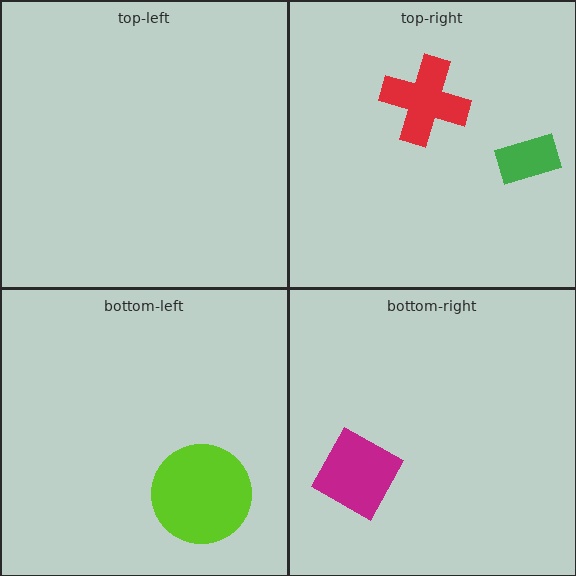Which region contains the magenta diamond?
The bottom-right region.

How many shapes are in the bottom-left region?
1.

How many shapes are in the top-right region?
2.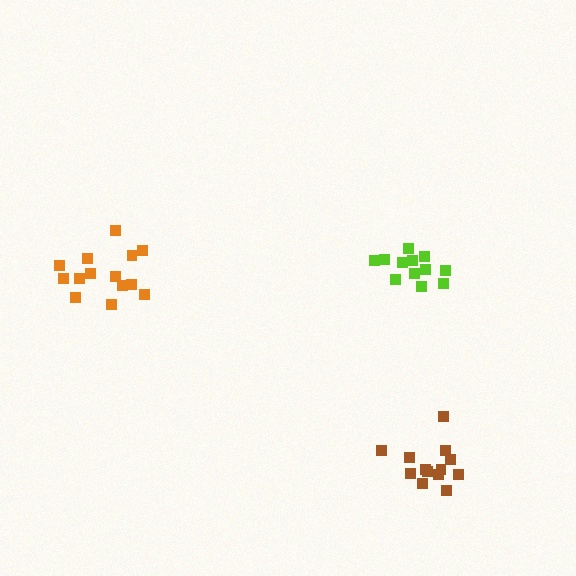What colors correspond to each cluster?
The clusters are colored: orange, brown, lime.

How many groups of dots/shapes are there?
There are 3 groups.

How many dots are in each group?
Group 1: 14 dots, Group 2: 13 dots, Group 3: 12 dots (39 total).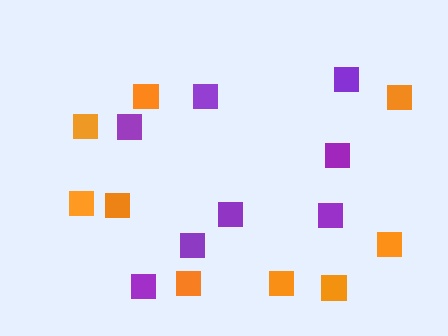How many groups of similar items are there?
There are 2 groups: one group of purple squares (8) and one group of orange squares (9).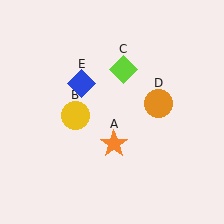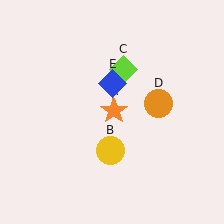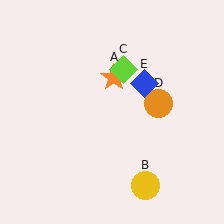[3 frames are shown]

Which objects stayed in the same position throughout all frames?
Lime diamond (object C) and orange circle (object D) remained stationary.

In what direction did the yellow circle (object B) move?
The yellow circle (object B) moved down and to the right.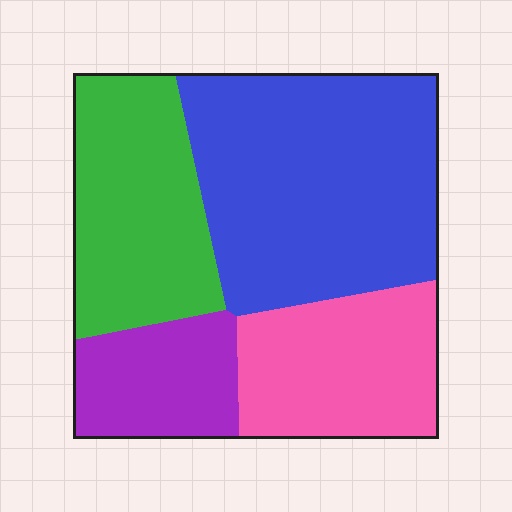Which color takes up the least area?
Purple, at roughly 15%.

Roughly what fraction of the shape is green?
Green takes up less than a quarter of the shape.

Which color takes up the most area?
Blue, at roughly 40%.